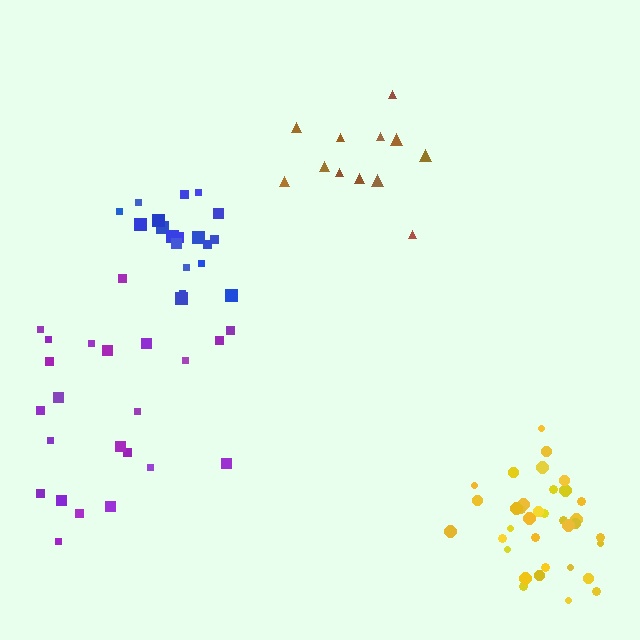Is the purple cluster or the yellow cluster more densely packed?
Yellow.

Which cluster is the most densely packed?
Yellow.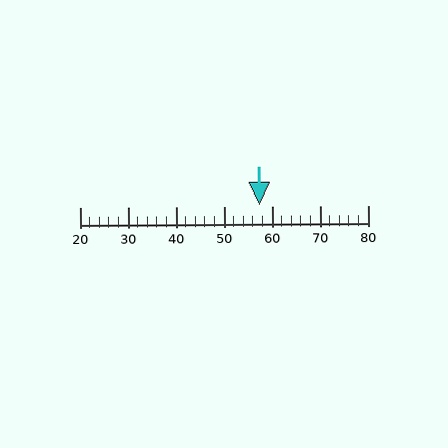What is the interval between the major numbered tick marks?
The major tick marks are spaced 10 units apart.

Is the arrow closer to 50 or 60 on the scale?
The arrow is closer to 60.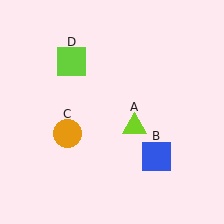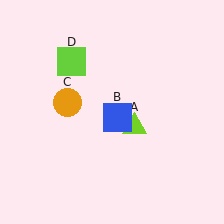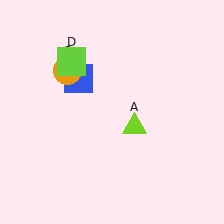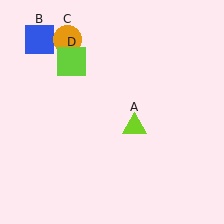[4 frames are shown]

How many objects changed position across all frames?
2 objects changed position: blue square (object B), orange circle (object C).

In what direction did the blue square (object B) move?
The blue square (object B) moved up and to the left.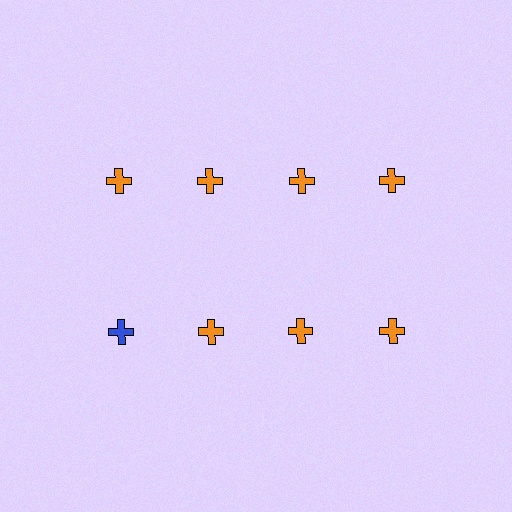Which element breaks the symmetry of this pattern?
The blue cross in the second row, leftmost column breaks the symmetry. All other shapes are orange crosses.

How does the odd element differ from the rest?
It has a different color: blue instead of orange.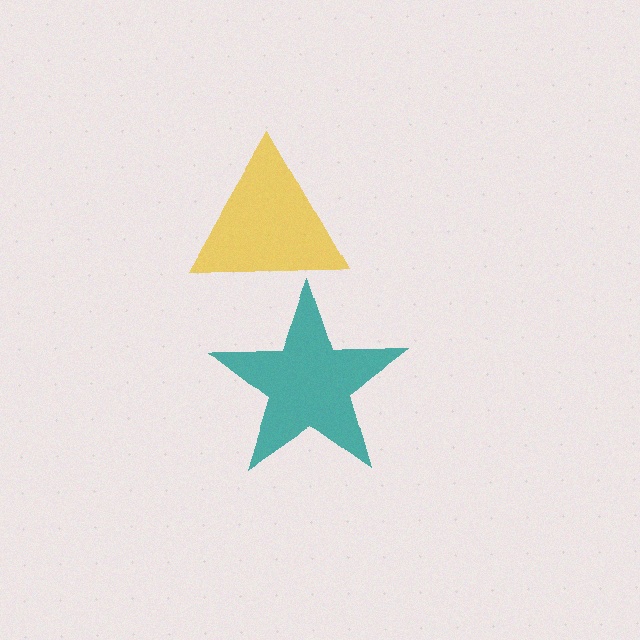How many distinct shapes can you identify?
There are 2 distinct shapes: a teal star, a yellow triangle.